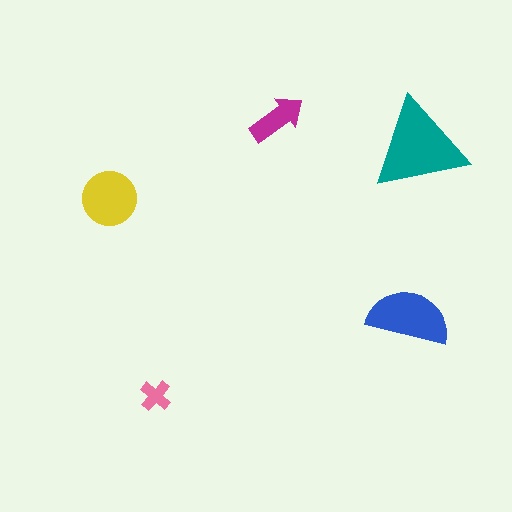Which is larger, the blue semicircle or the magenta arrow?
The blue semicircle.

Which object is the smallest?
The pink cross.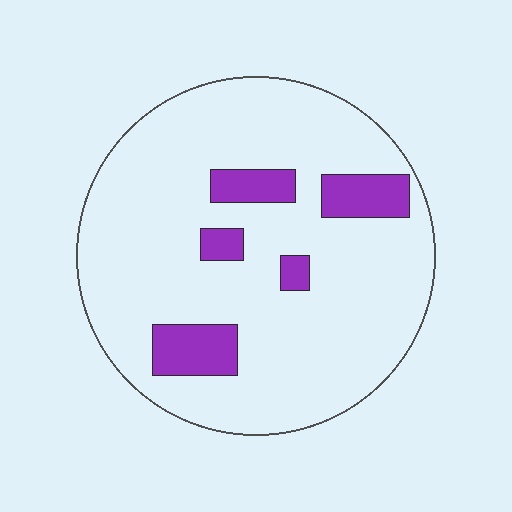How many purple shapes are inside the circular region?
5.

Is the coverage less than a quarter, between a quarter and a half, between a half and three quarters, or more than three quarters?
Less than a quarter.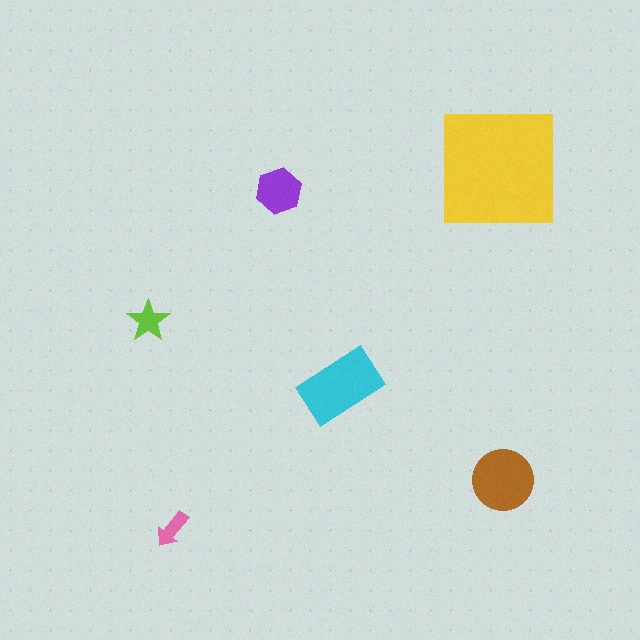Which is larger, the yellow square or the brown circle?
The yellow square.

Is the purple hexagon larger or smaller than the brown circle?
Smaller.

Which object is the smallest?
The pink arrow.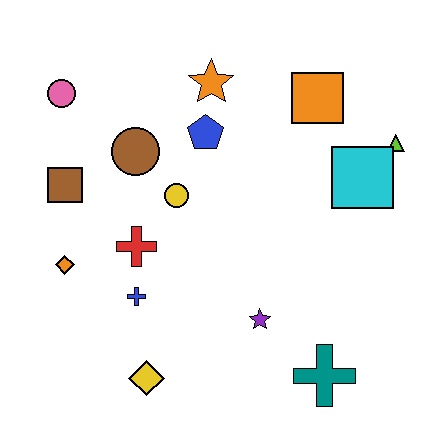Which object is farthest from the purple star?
The pink circle is farthest from the purple star.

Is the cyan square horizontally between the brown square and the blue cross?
No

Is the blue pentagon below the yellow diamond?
No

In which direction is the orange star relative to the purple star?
The orange star is above the purple star.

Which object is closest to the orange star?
The blue pentagon is closest to the orange star.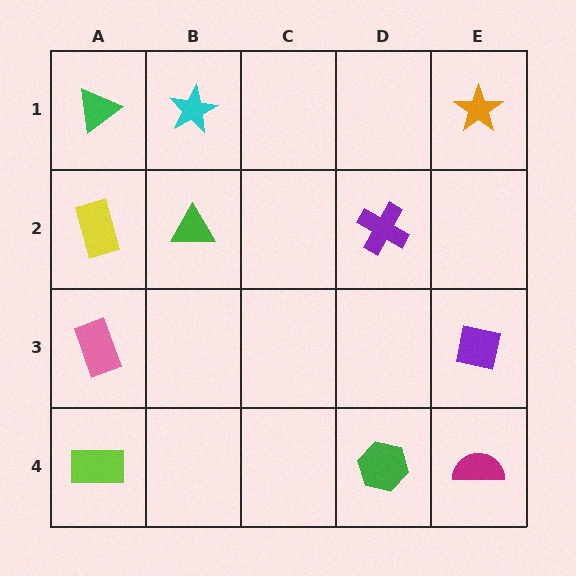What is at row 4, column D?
A green hexagon.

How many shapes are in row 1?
3 shapes.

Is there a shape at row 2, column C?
No, that cell is empty.